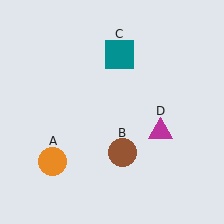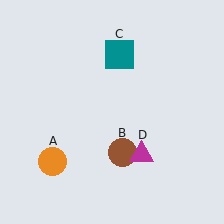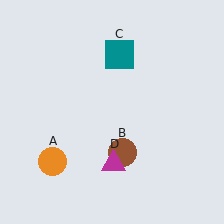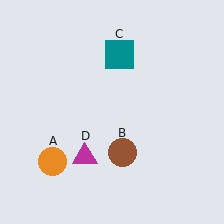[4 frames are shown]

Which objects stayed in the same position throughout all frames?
Orange circle (object A) and brown circle (object B) and teal square (object C) remained stationary.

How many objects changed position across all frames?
1 object changed position: magenta triangle (object D).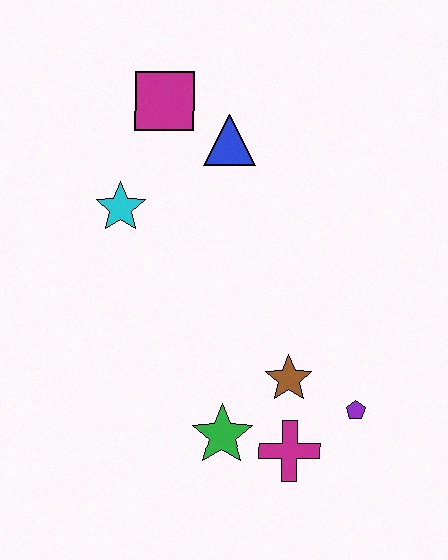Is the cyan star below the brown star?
No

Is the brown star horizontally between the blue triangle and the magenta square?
No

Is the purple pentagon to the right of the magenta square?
Yes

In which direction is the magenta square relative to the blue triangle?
The magenta square is to the left of the blue triangle.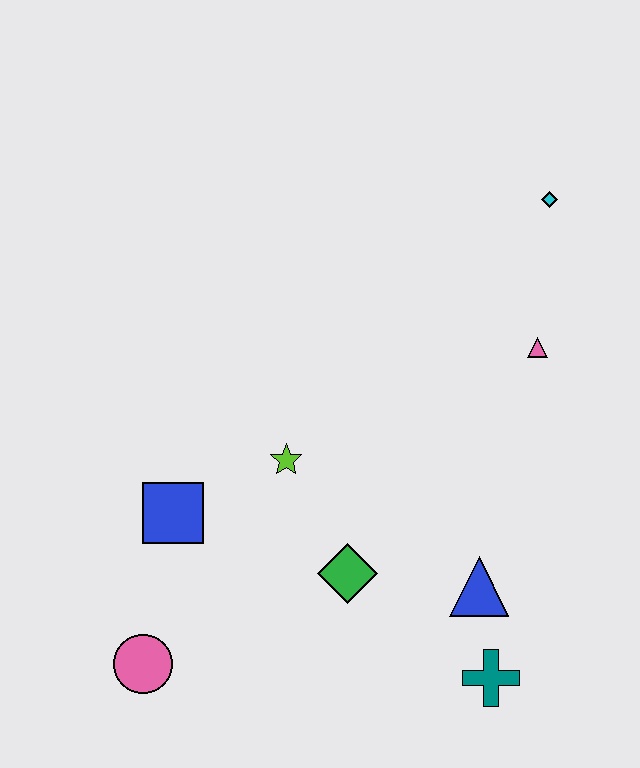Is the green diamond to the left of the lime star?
No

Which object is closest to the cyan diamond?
The pink triangle is closest to the cyan diamond.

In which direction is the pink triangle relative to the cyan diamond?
The pink triangle is below the cyan diamond.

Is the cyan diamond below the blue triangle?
No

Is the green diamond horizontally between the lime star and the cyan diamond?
Yes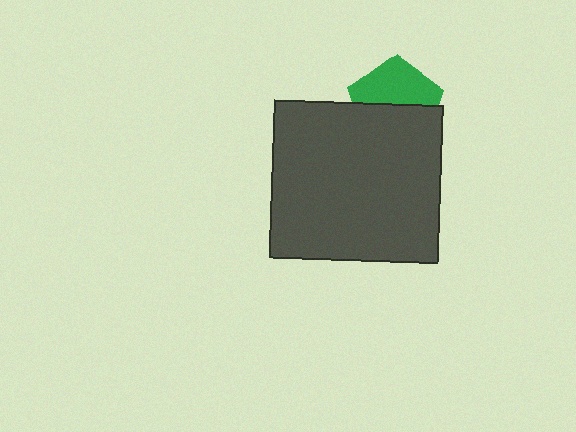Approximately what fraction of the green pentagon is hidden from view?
Roughly 51% of the green pentagon is hidden behind the dark gray rectangle.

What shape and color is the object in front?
The object in front is a dark gray rectangle.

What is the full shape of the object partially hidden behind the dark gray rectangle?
The partially hidden object is a green pentagon.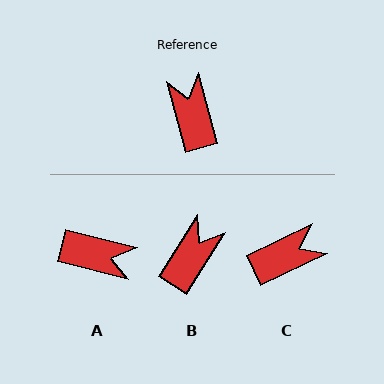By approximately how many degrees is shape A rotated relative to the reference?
Approximately 120 degrees clockwise.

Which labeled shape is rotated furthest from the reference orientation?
A, about 120 degrees away.